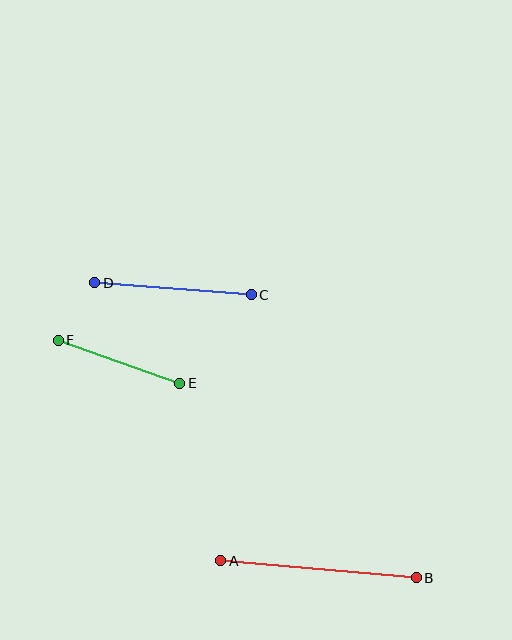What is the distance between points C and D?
The distance is approximately 157 pixels.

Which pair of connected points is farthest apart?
Points A and B are farthest apart.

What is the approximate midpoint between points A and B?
The midpoint is at approximately (319, 569) pixels.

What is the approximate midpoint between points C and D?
The midpoint is at approximately (173, 289) pixels.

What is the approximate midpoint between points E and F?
The midpoint is at approximately (119, 362) pixels.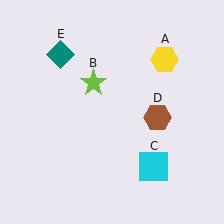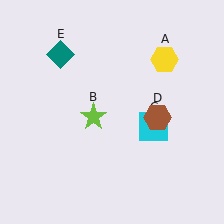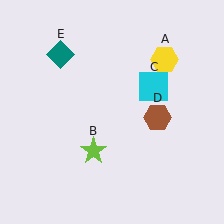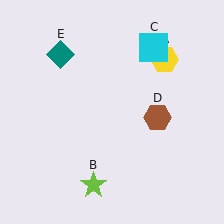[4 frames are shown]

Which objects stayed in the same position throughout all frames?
Yellow hexagon (object A) and brown hexagon (object D) and teal diamond (object E) remained stationary.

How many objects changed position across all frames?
2 objects changed position: lime star (object B), cyan square (object C).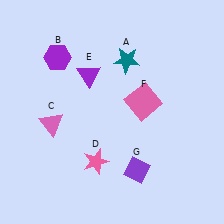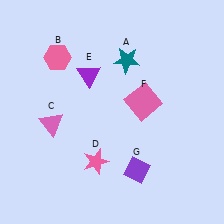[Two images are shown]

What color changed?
The hexagon (B) changed from purple in Image 1 to pink in Image 2.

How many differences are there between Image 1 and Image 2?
There is 1 difference between the two images.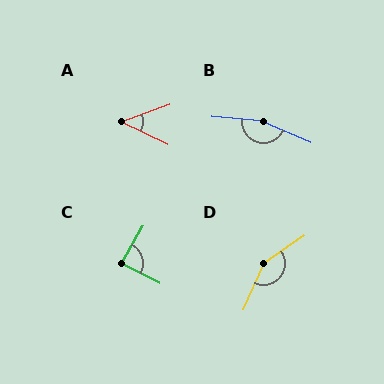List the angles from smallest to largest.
A (45°), C (88°), D (149°), B (162°).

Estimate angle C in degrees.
Approximately 88 degrees.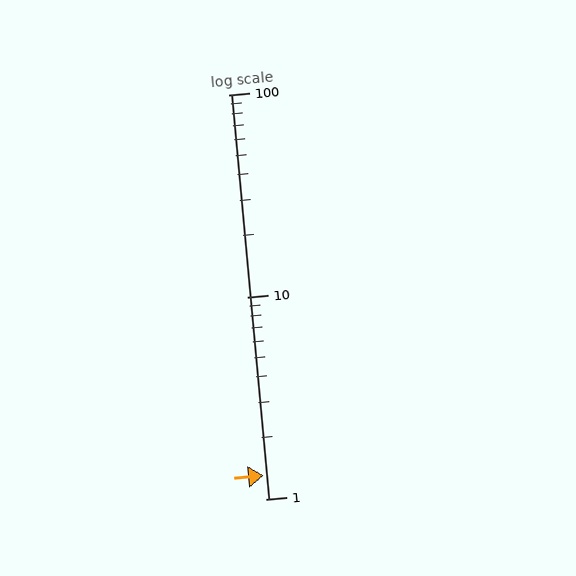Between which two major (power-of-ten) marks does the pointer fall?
The pointer is between 1 and 10.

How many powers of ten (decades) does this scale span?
The scale spans 2 decades, from 1 to 100.